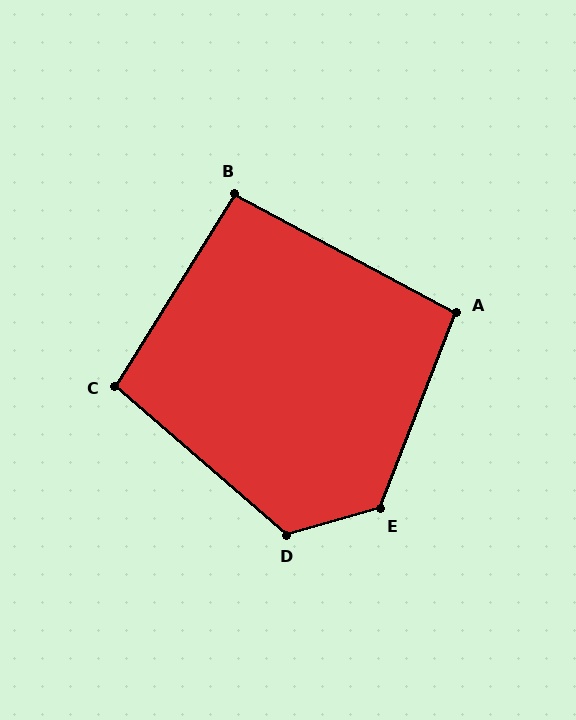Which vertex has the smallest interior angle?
B, at approximately 94 degrees.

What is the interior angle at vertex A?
Approximately 97 degrees (obtuse).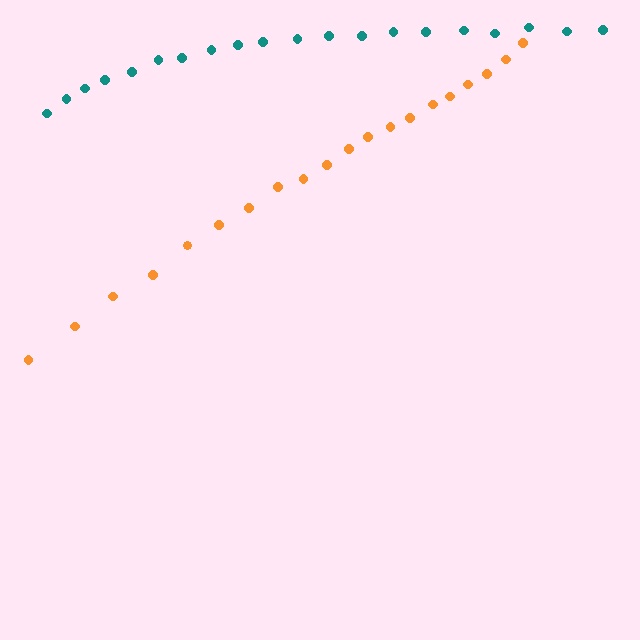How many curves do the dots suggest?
There are 2 distinct paths.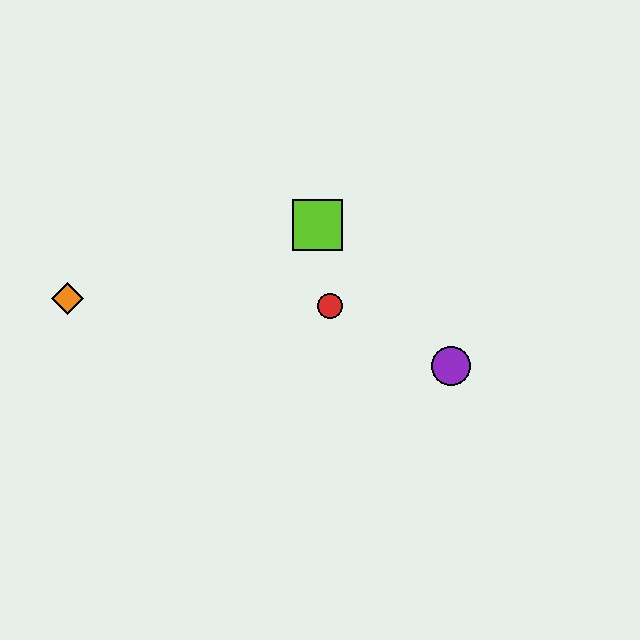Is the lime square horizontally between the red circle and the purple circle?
No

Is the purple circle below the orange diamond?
Yes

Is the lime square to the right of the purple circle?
No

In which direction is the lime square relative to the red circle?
The lime square is above the red circle.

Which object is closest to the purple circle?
The red circle is closest to the purple circle.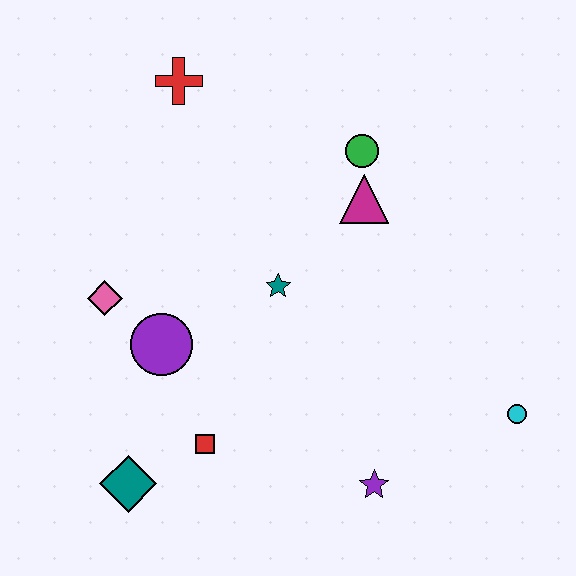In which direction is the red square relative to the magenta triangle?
The red square is below the magenta triangle.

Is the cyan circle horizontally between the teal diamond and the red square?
No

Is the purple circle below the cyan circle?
No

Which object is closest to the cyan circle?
The purple star is closest to the cyan circle.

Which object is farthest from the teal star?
The cyan circle is farthest from the teal star.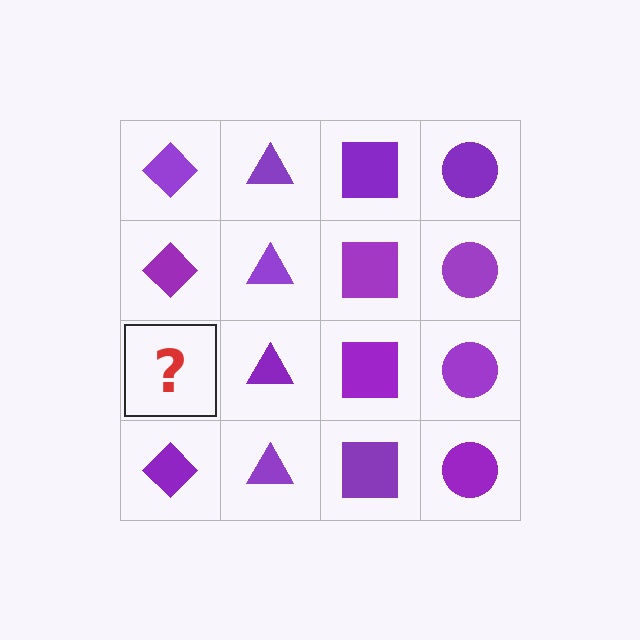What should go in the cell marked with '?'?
The missing cell should contain a purple diamond.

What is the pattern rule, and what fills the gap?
The rule is that each column has a consistent shape. The gap should be filled with a purple diamond.